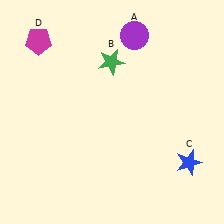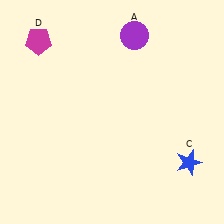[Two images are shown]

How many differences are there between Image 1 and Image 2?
There is 1 difference between the two images.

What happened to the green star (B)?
The green star (B) was removed in Image 2. It was in the top-left area of Image 1.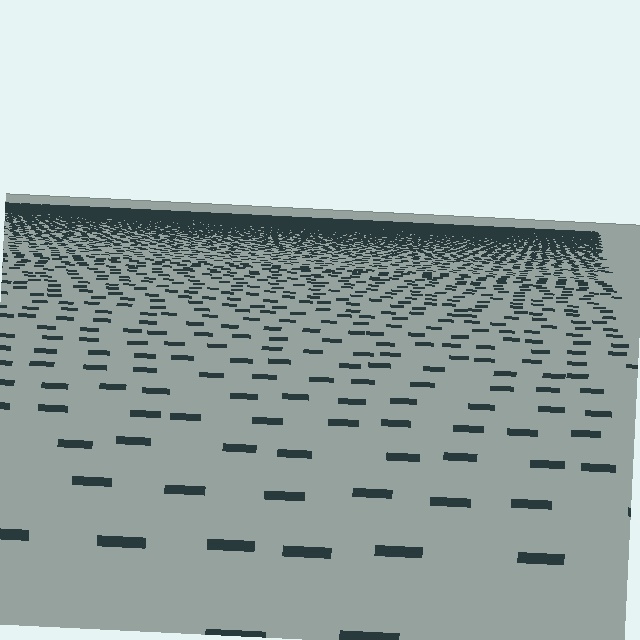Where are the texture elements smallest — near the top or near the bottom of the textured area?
Near the top.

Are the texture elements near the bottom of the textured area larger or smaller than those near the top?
Larger. Near the bottom, elements are closer to the viewer and appear at a bigger on-screen size.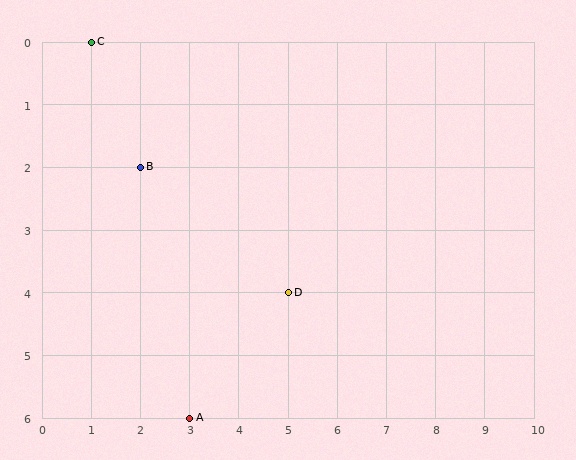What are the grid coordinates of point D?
Point D is at grid coordinates (5, 4).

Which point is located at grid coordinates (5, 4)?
Point D is at (5, 4).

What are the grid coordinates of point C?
Point C is at grid coordinates (1, 0).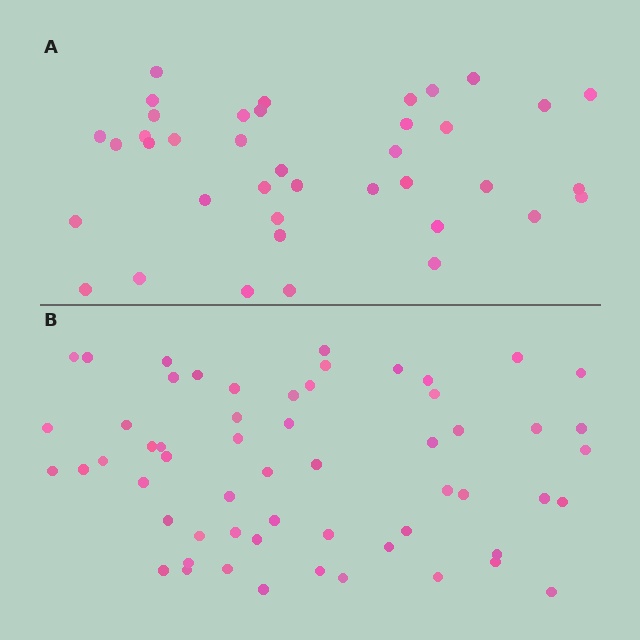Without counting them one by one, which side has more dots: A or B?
Region B (the bottom region) has more dots.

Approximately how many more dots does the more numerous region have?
Region B has approximately 20 more dots than region A.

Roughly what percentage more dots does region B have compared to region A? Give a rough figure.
About 50% more.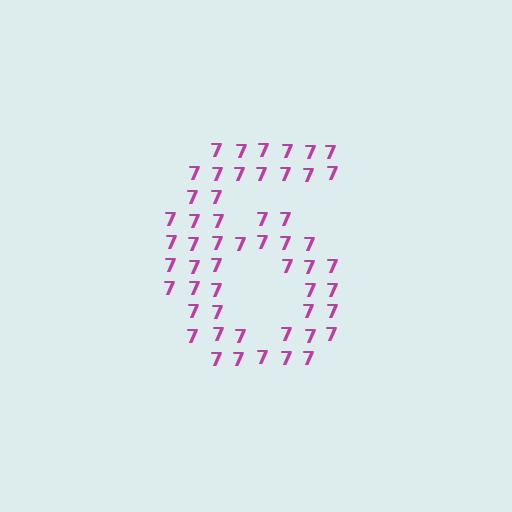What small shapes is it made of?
It is made of small digit 7's.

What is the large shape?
The large shape is the digit 6.